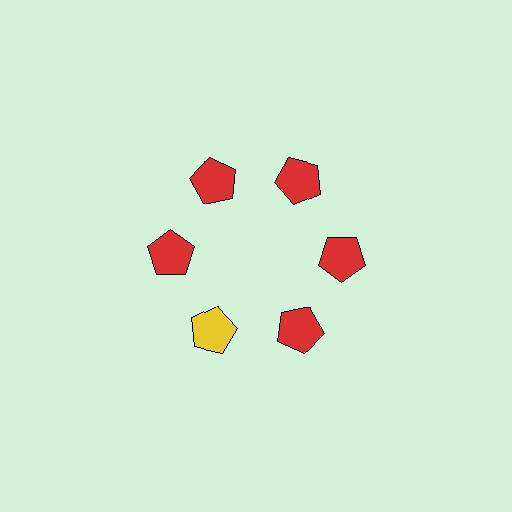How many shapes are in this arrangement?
There are 6 shapes arranged in a ring pattern.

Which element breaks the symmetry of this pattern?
The yellow pentagon at roughly the 7 o'clock position breaks the symmetry. All other shapes are red pentagons.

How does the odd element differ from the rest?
It has a different color: yellow instead of red.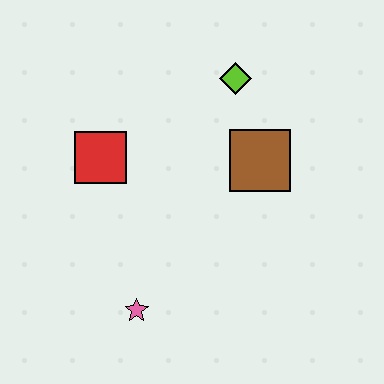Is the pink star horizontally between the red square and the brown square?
Yes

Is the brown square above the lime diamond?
No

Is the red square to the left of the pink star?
Yes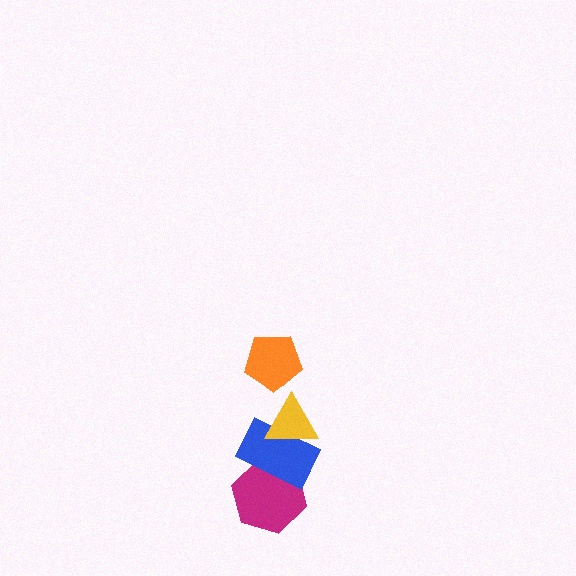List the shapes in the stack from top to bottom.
From top to bottom: the orange pentagon, the yellow triangle, the blue rectangle, the magenta hexagon.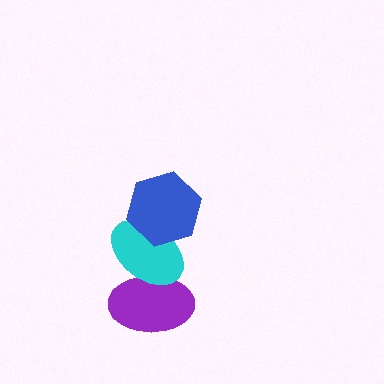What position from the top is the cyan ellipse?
The cyan ellipse is 2nd from the top.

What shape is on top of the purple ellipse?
The cyan ellipse is on top of the purple ellipse.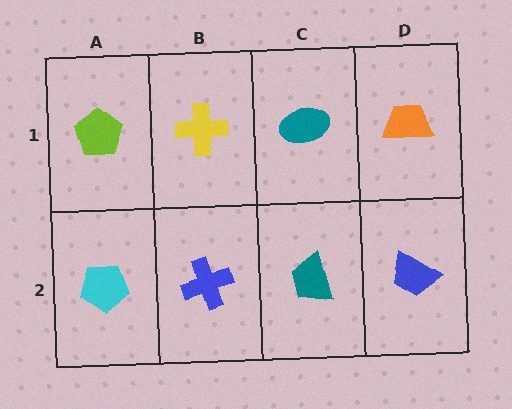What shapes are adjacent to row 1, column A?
A cyan pentagon (row 2, column A), a yellow cross (row 1, column B).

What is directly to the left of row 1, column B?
A lime pentagon.